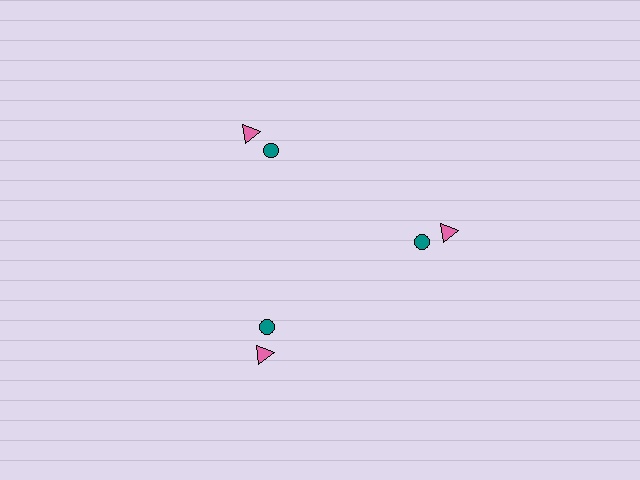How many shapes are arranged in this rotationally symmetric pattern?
There are 6 shapes, arranged in 3 groups of 2.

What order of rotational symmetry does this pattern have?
This pattern has 3-fold rotational symmetry.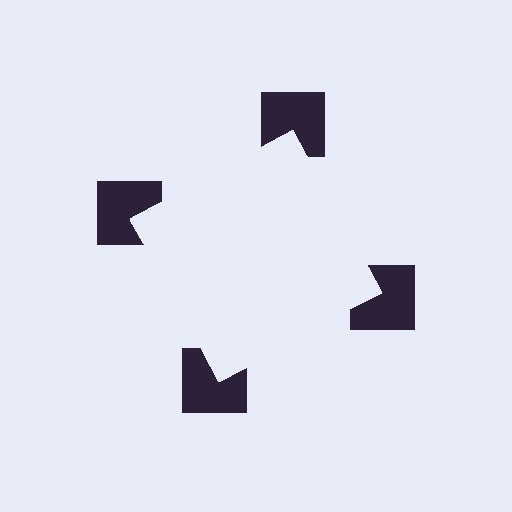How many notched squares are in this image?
There are 4 — one at each vertex of the illusory square.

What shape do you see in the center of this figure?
An illusory square — its edges are inferred from the aligned wedge cuts in the notched squares, not physically drawn.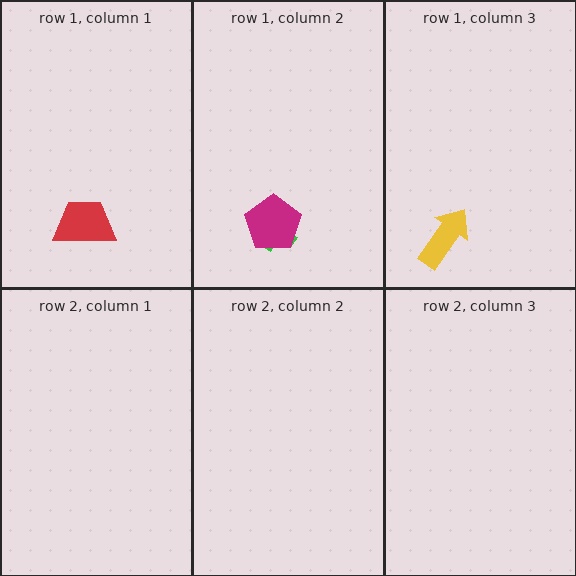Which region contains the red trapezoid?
The row 1, column 1 region.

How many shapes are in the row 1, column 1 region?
1.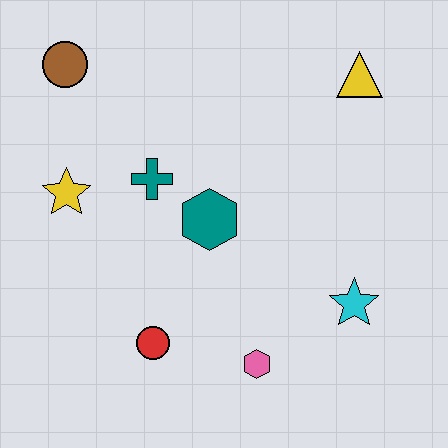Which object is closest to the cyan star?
The pink hexagon is closest to the cyan star.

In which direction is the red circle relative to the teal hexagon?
The red circle is below the teal hexagon.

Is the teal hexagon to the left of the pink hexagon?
Yes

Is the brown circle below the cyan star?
No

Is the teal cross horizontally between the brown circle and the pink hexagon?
Yes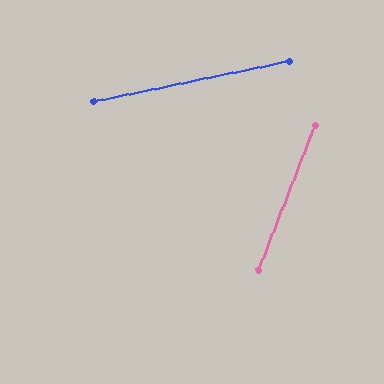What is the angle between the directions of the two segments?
Approximately 57 degrees.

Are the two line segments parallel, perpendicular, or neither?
Neither parallel nor perpendicular — they differ by about 57°.